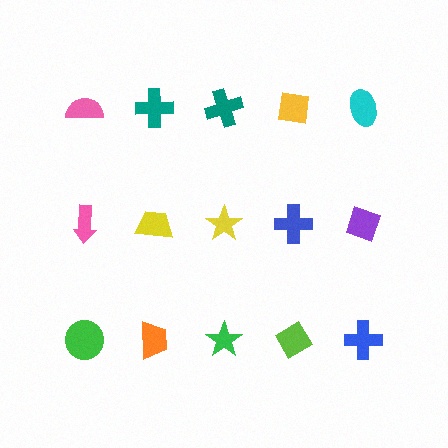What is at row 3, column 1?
A green circle.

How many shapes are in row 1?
5 shapes.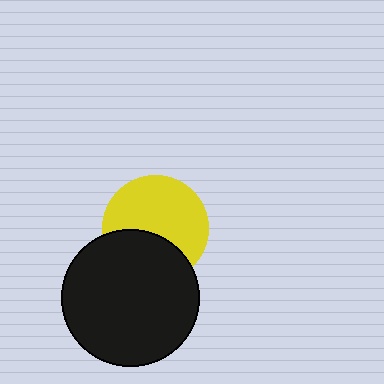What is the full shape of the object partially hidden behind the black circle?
The partially hidden object is a yellow circle.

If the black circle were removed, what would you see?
You would see the complete yellow circle.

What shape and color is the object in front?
The object in front is a black circle.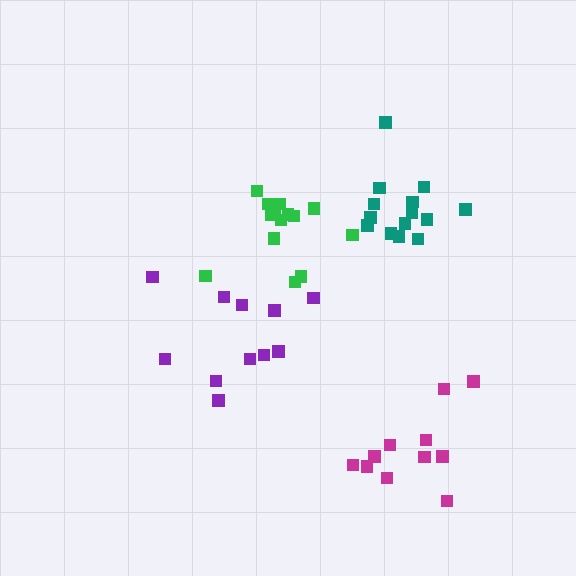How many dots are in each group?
Group 1: 14 dots, Group 2: 11 dots, Group 3: 14 dots, Group 4: 11 dots (50 total).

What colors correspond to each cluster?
The clusters are colored: green, magenta, teal, purple.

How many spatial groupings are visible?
There are 4 spatial groupings.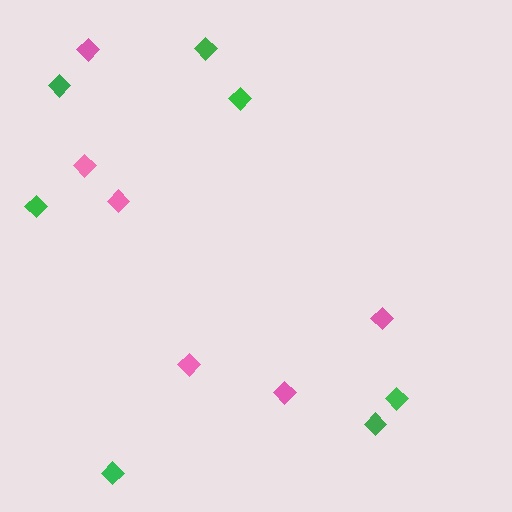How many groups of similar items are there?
There are 2 groups: one group of pink diamonds (6) and one group of green diamonds (7).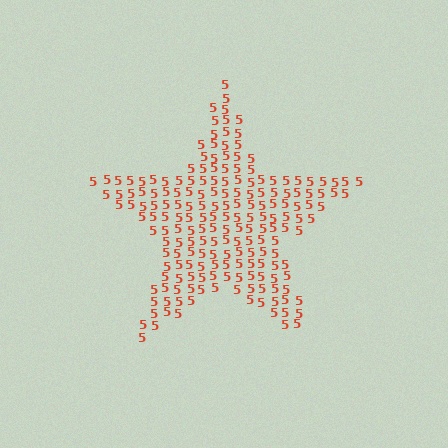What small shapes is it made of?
It is made of small digit 5's.